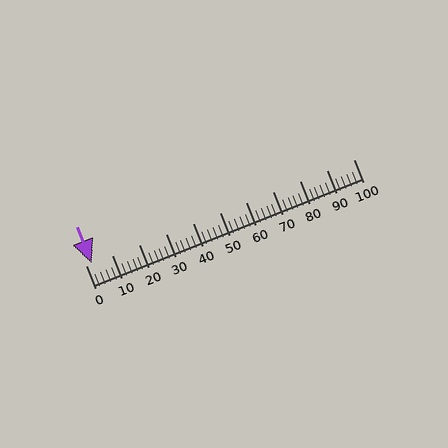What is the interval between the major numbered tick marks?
The major tick marks are spaced 10 units apart.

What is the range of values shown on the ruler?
The ruler shows values from 0 to 100.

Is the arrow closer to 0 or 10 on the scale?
The arrow is closer to 0.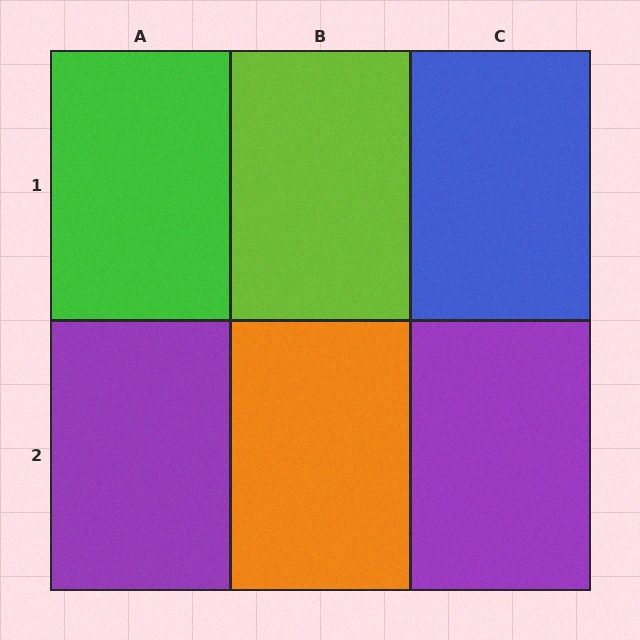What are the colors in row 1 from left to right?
Green, lime, blue.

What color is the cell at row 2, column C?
Purple.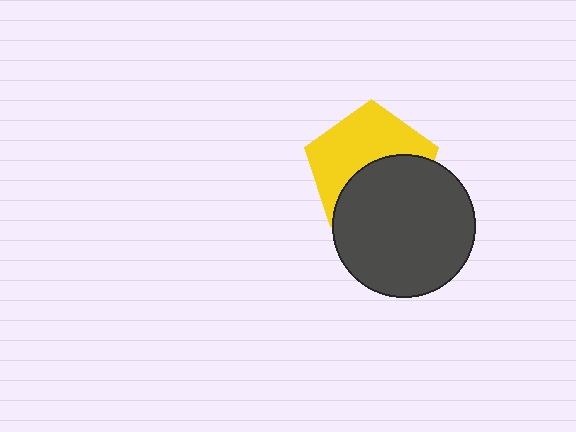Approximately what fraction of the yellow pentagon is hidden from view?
Roughly 47% of the yellow pentagon is hidden behind the dark gray circle.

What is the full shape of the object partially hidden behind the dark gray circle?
The partially hidden object is a yellow pentagon.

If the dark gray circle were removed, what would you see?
You would see the complete yellow pentagon.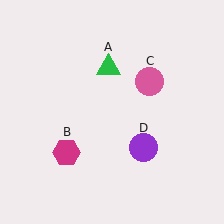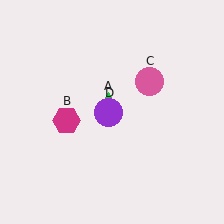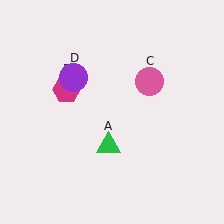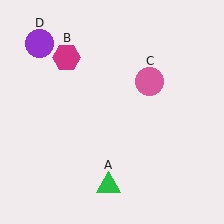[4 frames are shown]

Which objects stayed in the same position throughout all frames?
Pink circle (object C) remained stationary.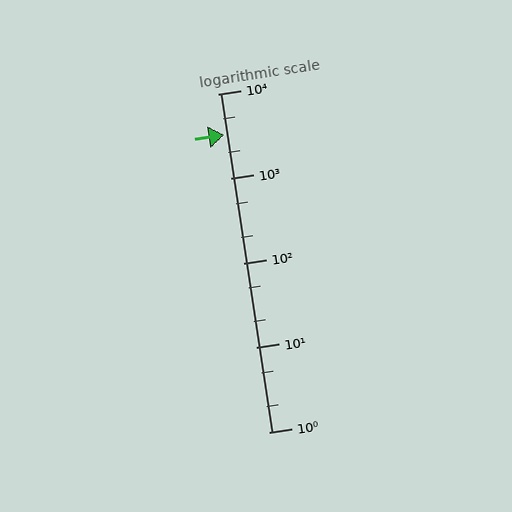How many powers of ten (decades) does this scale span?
The scale spans 4 decades, from 1 to 10000.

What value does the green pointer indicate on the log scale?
The pointer indicates approximately 3300.